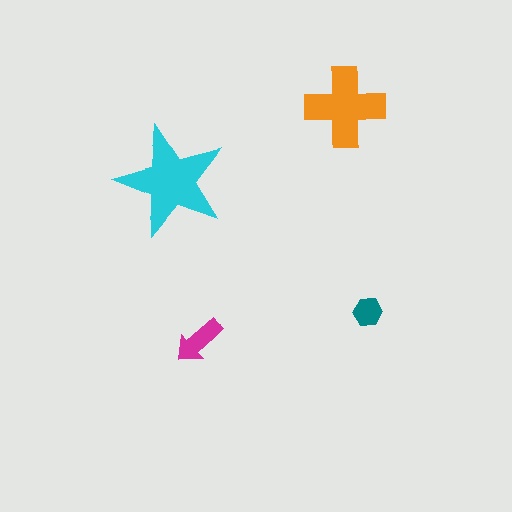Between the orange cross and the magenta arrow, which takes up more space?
The orange cross.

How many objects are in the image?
There are 4 objects in the image.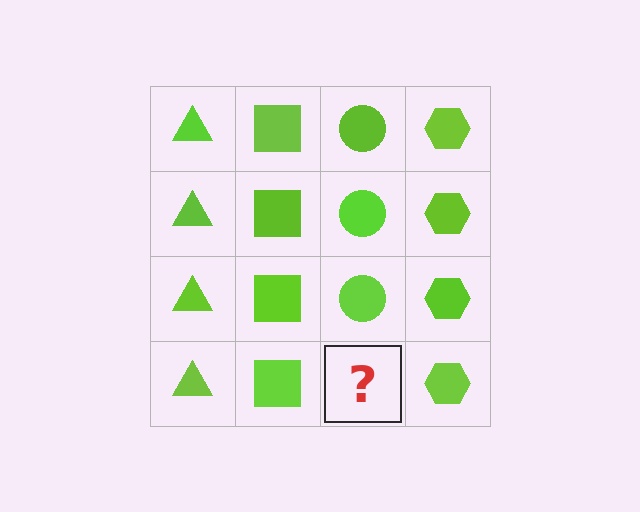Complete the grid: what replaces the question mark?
The question mark should be replaced with a lime circle.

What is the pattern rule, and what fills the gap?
The rule is that each column has a consistent shape. The gap should be filled with a lime circle.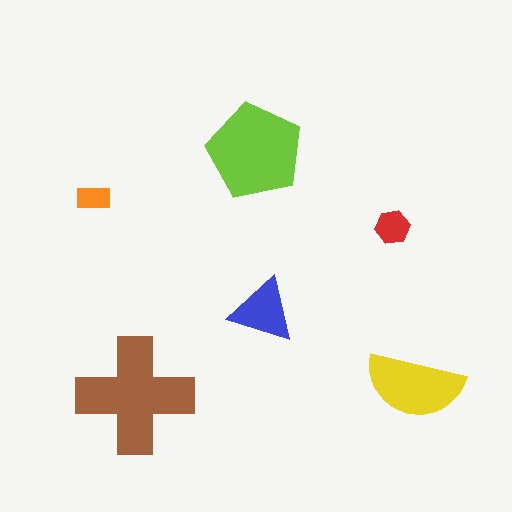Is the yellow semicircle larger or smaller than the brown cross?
Smaller.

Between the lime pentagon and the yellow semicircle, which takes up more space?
The lime pentagon.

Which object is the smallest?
The orange rectangle.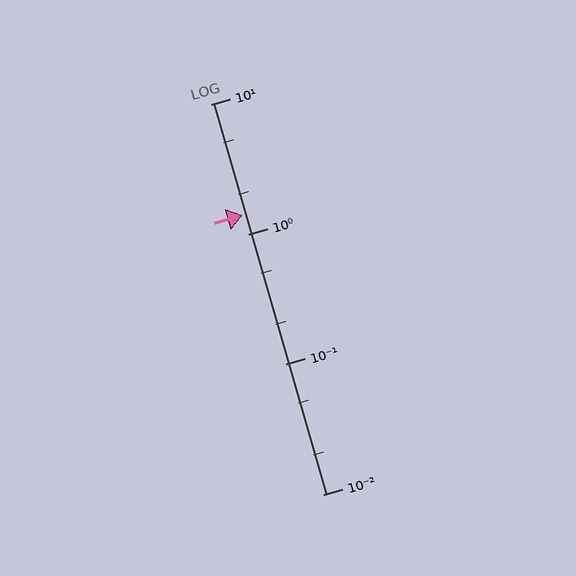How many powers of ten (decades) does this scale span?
The scale spans 3 decades, from 0.01 to 10.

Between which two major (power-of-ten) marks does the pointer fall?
The pointer is between 1 and 10.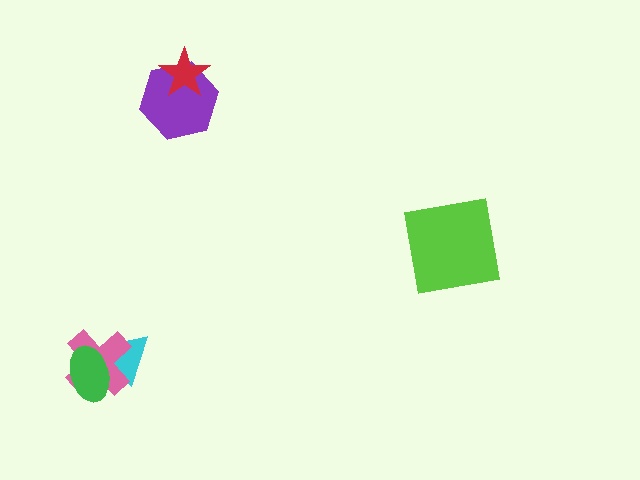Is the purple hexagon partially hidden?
Yes, it is partially covered by another shape.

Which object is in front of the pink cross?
The green ellipse is in front of the pink cross.